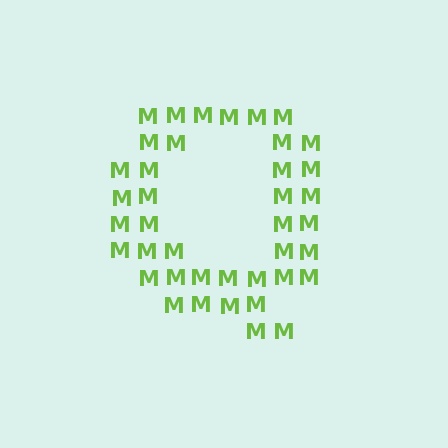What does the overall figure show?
The overall figure shows the letter Q.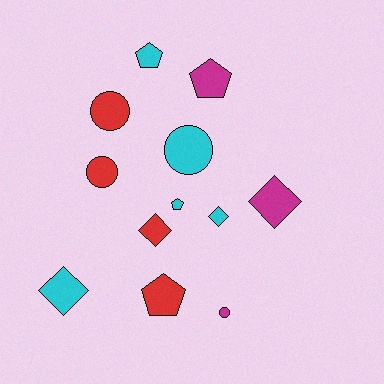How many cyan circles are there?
There is 1 cyan circle.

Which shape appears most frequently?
Circle, with 4 objects.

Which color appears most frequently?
Cyan, with 5 objects.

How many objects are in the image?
There are 12 objects.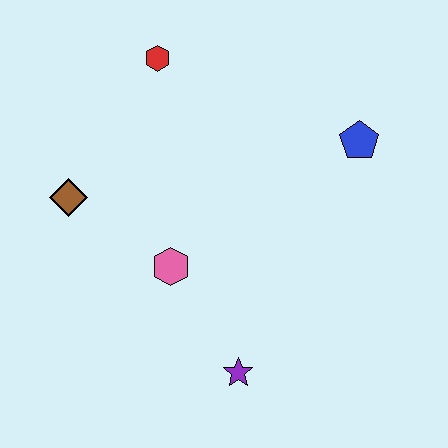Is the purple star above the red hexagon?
No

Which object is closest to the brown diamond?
The pink hexagon is closest to the brown diamond.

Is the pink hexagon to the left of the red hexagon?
No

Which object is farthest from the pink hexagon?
The blue pentagon is farthest from the pink hexagon.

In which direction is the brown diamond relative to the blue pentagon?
The brown diamond is to the left of the blue pentagon.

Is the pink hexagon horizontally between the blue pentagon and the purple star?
No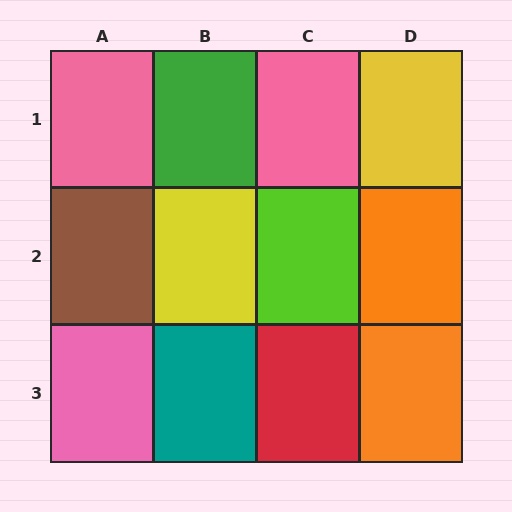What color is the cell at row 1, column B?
Green.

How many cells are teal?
1 cell is teal.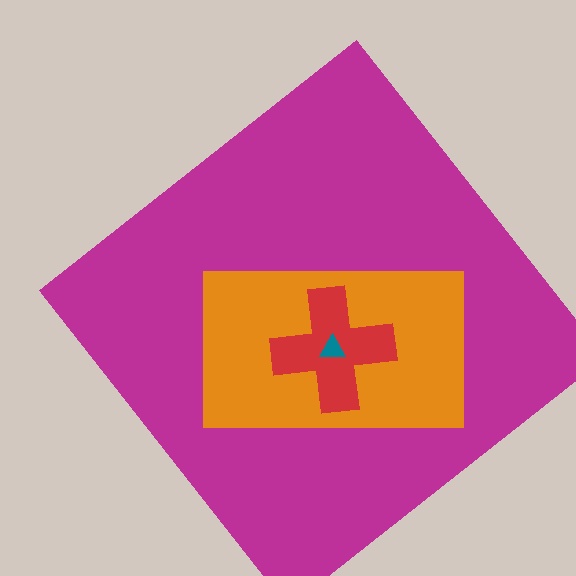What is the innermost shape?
The teal triangle.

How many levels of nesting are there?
4.